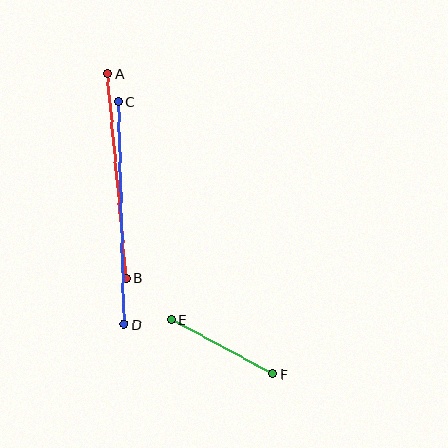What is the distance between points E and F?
The distance is approximately 116 pixels.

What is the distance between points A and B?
The distance is approximately 205 pixels.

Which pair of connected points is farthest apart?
Points C and D are farthest apart.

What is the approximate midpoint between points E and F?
The midpoint is at approximately (222, 347) pixels.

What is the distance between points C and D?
The distance is approximately 223 pixels.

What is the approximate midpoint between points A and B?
The midpoint is at approximately (117, 176) pixels.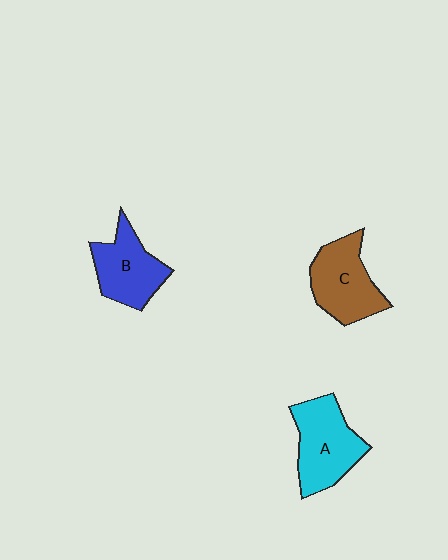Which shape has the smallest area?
Shape B (blue).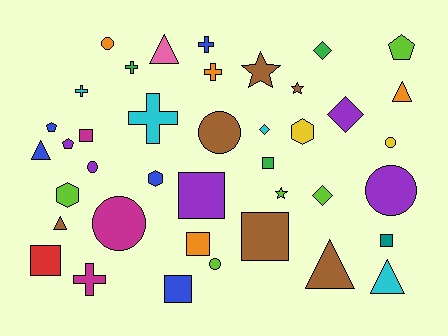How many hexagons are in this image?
There are 3 hexagons.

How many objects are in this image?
There are 40 objects.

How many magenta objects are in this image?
There are 3 magenta objects.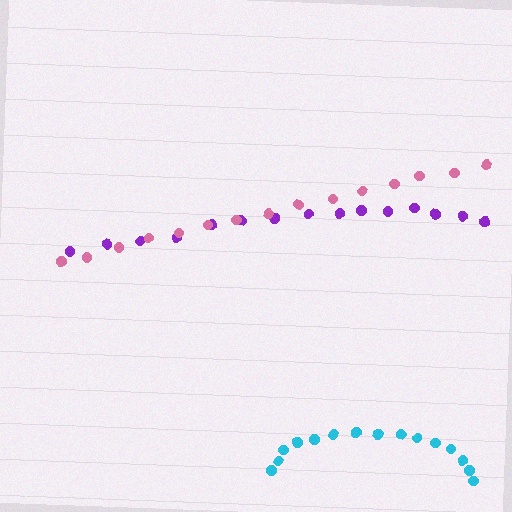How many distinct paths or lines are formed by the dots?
There are 3 distinct paths.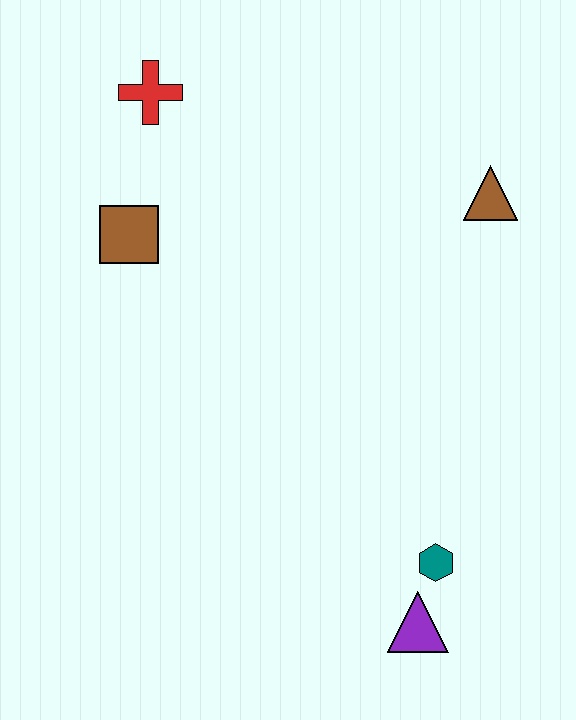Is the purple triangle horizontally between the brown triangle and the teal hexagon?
No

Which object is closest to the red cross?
The brown square is closest to the red cross.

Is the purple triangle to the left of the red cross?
No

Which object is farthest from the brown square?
The purple triangle is farthest from the brown square.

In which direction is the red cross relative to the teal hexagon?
The red cross is above the teal hexagon.